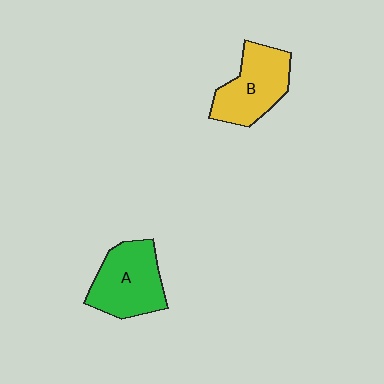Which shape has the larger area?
Shape A (green).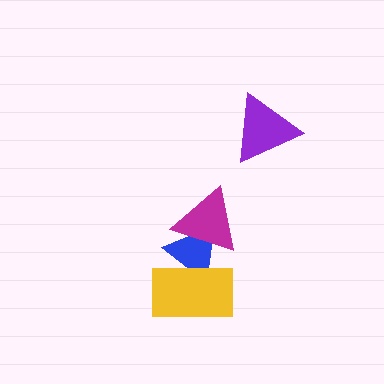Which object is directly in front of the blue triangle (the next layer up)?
The magenta triangle is directly in front of the blue triangle.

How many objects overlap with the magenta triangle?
1 object overlaps with the magenta triangle.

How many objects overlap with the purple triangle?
0 objects overlap with the purple triangle.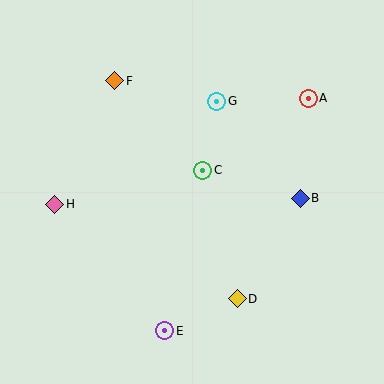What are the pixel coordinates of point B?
Point B is at (300, 198).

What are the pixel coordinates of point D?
Point D is at (237, 299).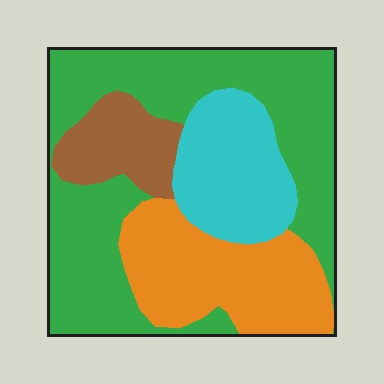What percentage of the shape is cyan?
Cyan covers roughly 15% of the shape.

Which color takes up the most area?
Green, at roughly 50%.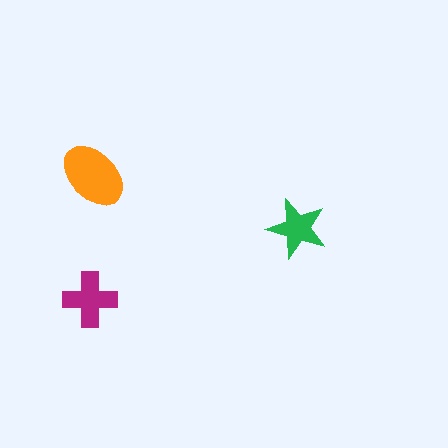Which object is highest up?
The orange ellipse is topmost.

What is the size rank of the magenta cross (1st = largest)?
2nd.